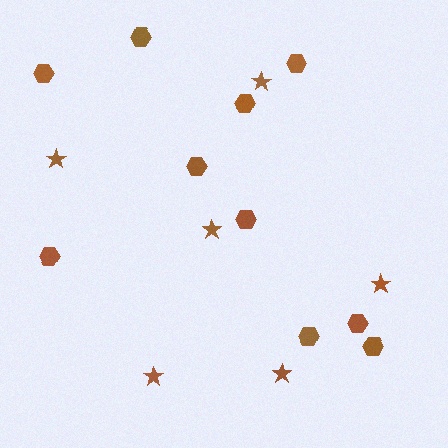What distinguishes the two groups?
There are 2 groups: one group of hexagons (10) and one group of stars (6).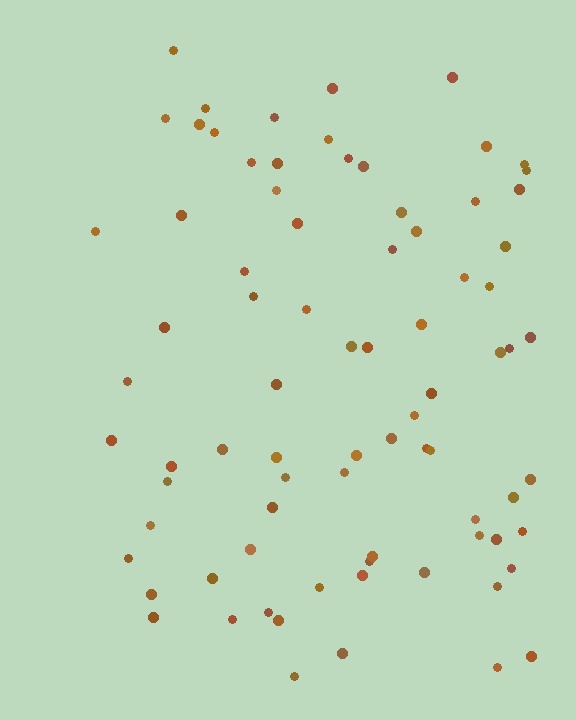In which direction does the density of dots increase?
From left to right, with the right side densest.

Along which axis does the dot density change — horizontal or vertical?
Horizontal.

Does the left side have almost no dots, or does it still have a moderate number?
Still a moderate number, just noticeably fewer than the right.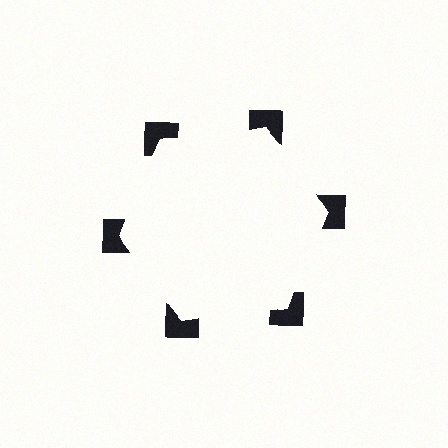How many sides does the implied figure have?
6 sides.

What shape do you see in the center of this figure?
An illusory hexagon — its edges are inferred from the aligned wedge cuts in the notched squares, not physically drawn.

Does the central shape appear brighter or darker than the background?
It typically appears slightly brighter than the background, even though no actual brightness change is drawn.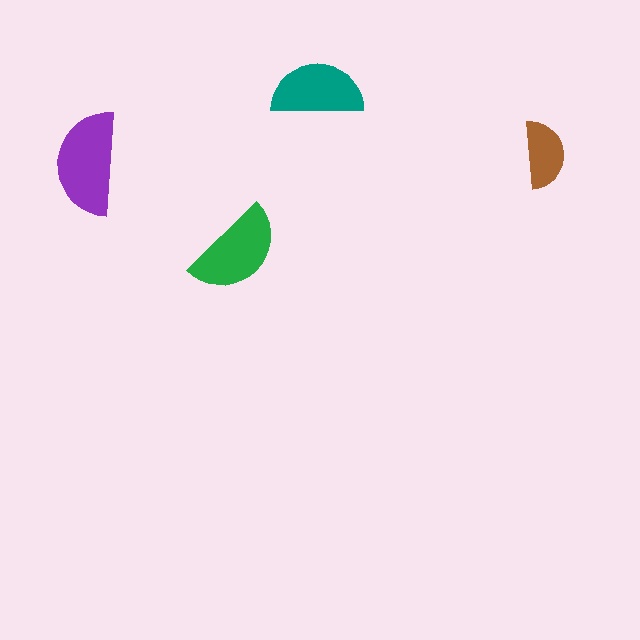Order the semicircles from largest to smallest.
the purple one, the green one, the teal one, the brown one.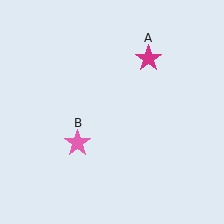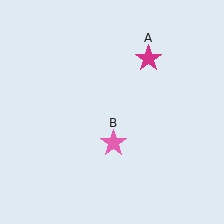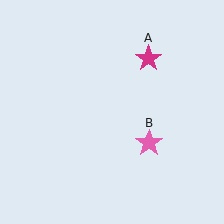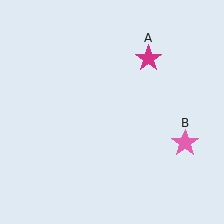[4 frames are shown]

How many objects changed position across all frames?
1 object changed position: pink star (object B).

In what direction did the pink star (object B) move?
The pink star (object B) moved right.